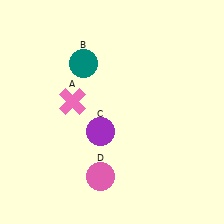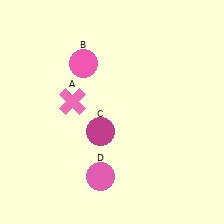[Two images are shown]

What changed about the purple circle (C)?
In Image 1, C is purple. In Image 2, it changed to magenta.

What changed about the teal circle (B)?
In Image 1, B is teal. In Image 2, it changed to pink.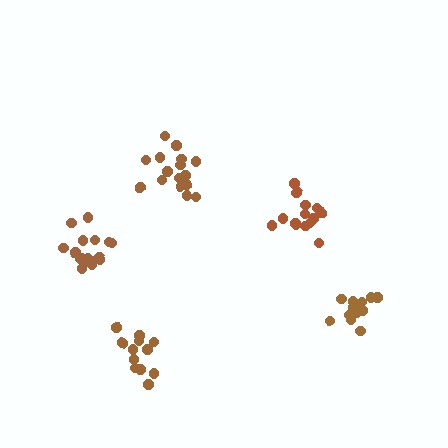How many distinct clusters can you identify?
There are 5 distinct clusters.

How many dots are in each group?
Group 1: 14 dots, Group 2: 16 dots, Group 3: 16 dots, Group 4: 15 dots, Group 5: 12 dots (73 total).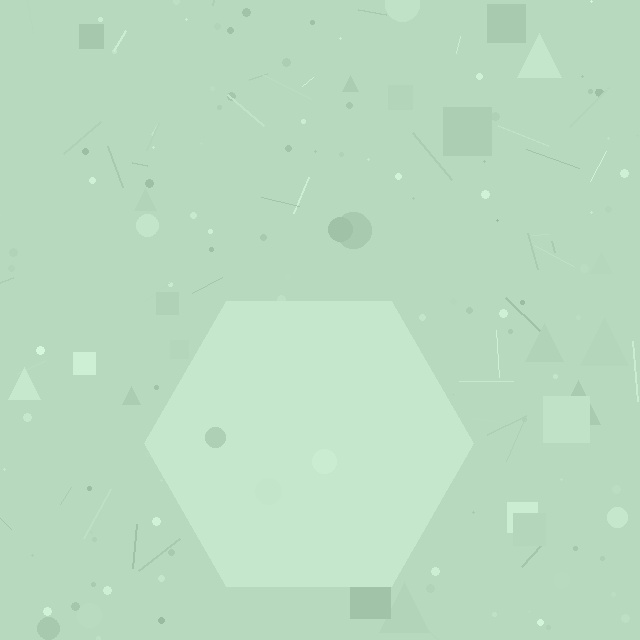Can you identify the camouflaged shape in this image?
The camouflaged shape is a hexagon.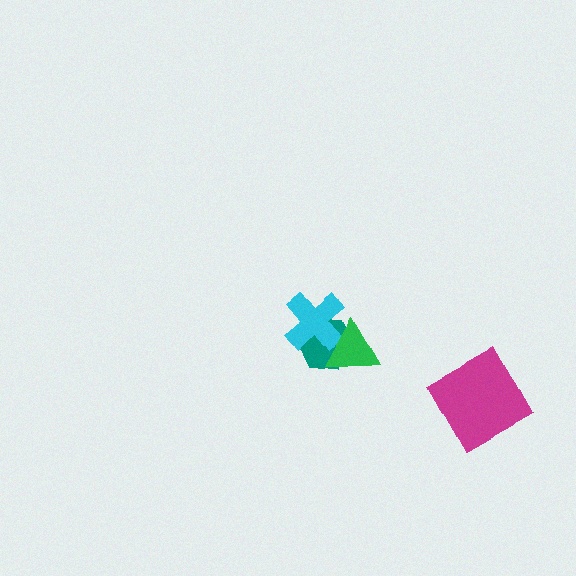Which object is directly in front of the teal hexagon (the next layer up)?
The cyan cross is directly in front of the teal hexagon.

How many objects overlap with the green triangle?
2 objects overlap with the green triangle.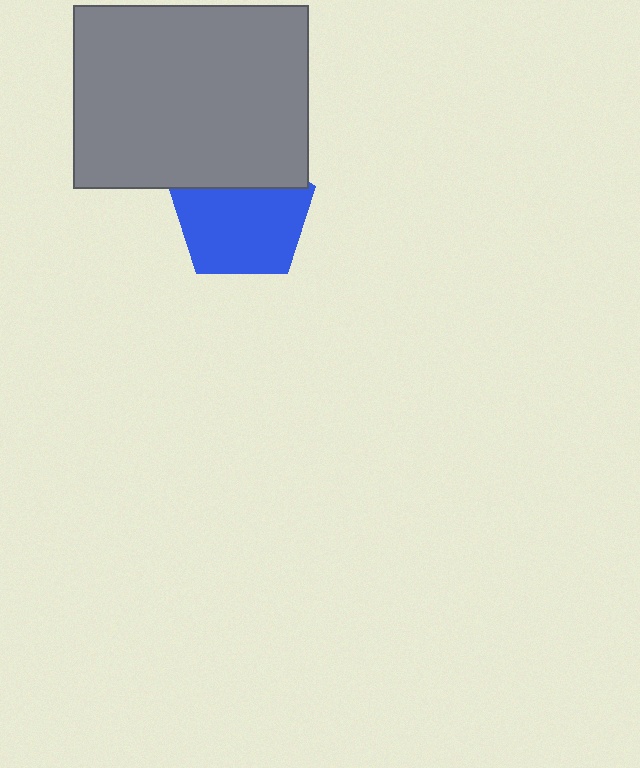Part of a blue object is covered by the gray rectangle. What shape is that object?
It is a pentagon.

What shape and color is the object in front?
The object in front is a gray rectangle.